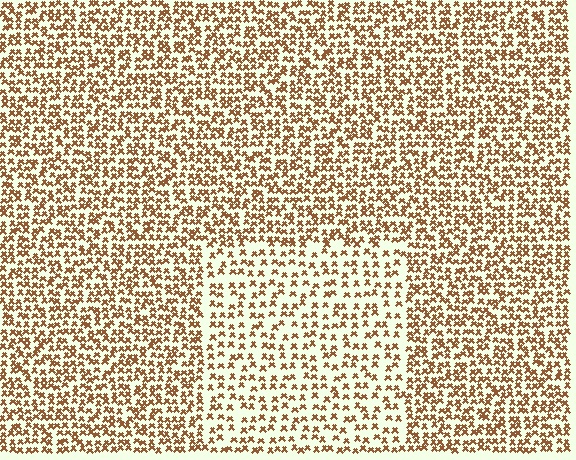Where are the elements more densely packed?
The elements are more densely packed outside the rectangle boundary.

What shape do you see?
I see a rectangle.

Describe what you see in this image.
The image contains small brown elements arranged at two different densities. A rectangle-shaped region is visible where the elements are less densely packed than the surrounding area.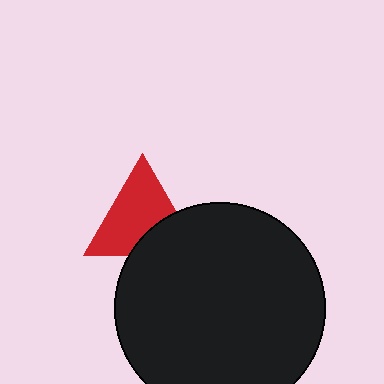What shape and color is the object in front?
The object in front is a black circle.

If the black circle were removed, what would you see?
You would see the complete red triangle.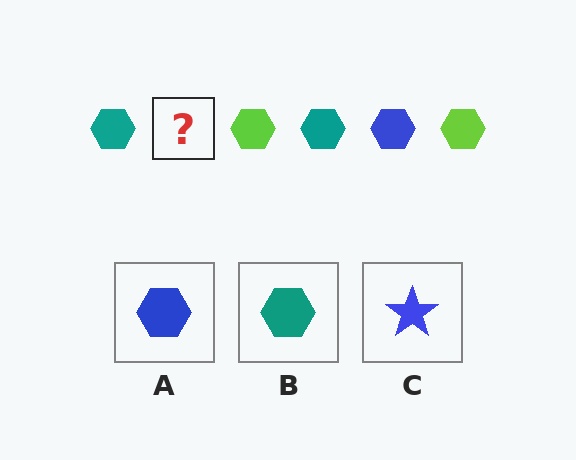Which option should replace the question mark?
Option A.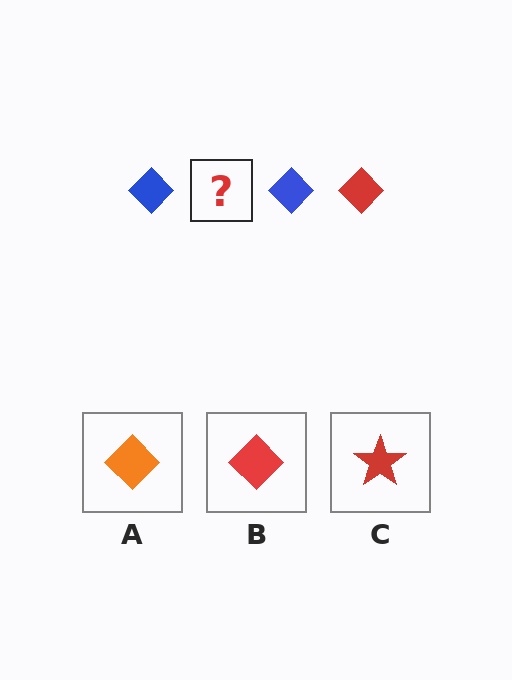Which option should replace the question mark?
Option B.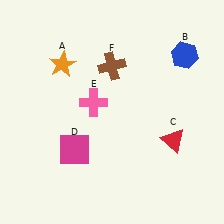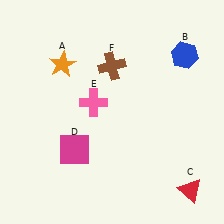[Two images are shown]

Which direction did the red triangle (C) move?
The red triangle (C) moved down.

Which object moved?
The red triangle (C) moved down.